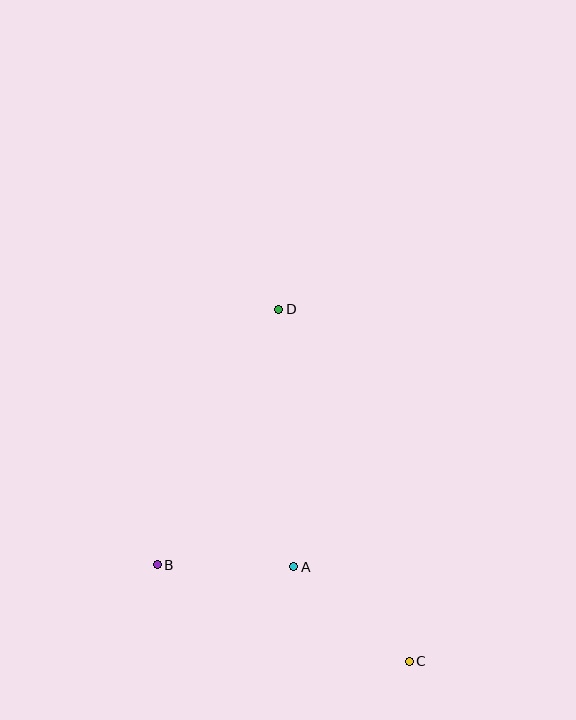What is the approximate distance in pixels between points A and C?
The distance between A and C is approximately 149 pixels.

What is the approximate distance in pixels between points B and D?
The distance between B and D is approximately 283 pixels.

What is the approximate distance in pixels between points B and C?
The distance between B and C is approximately 270 pixels.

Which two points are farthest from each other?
Points C and D are farthest from each other.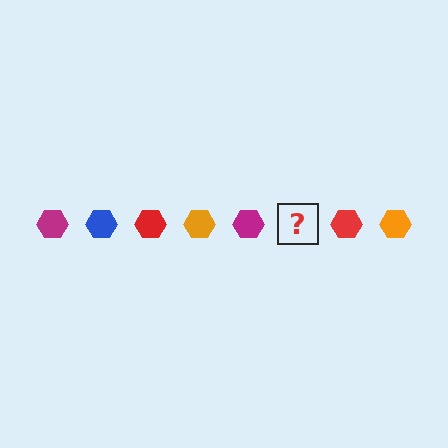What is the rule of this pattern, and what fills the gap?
The rule is that the pattern cycles through magenta, blue, red, orange hexagons. The gap should be filled with a blue hexagon.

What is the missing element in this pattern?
The missing element is a blue hexagon.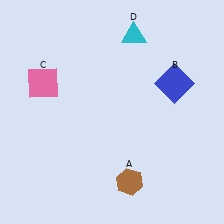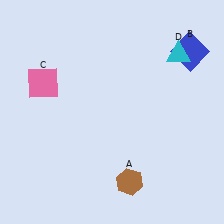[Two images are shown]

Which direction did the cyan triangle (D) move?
The cyan triangle (D) moved right.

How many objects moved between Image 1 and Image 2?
2 objects moved between the two images.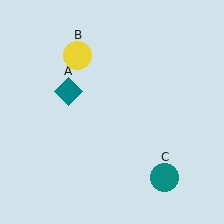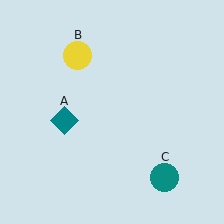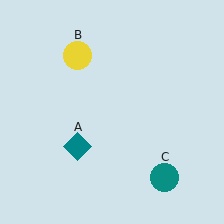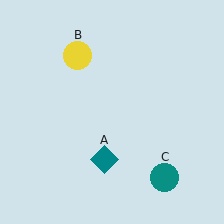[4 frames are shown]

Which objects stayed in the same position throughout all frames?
Yellow circle (object B) and teal circle (object C) remained stationary.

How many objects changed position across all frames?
1 object changed position: teal diamond (object A).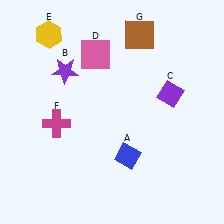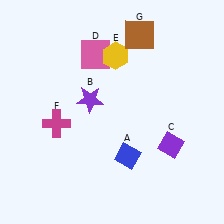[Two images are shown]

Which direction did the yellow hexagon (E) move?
The yellow hexagon (E) moved right.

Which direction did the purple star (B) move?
The purple star (B) moved down.